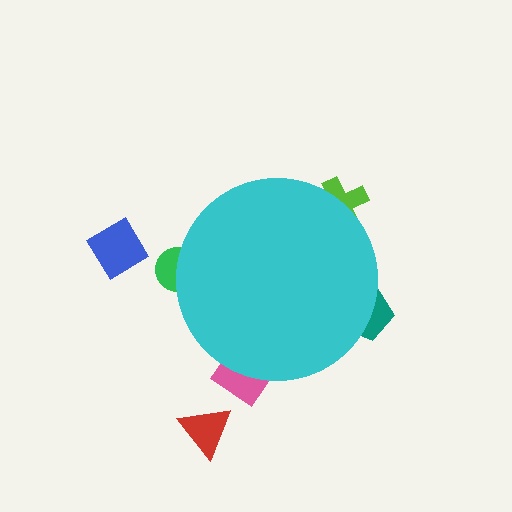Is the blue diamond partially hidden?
No, the blue diamond is fully visible.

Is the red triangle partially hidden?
No, the red triangle is fully visible.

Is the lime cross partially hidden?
Yes, the lime cross is partially hidden behind the cyan circle.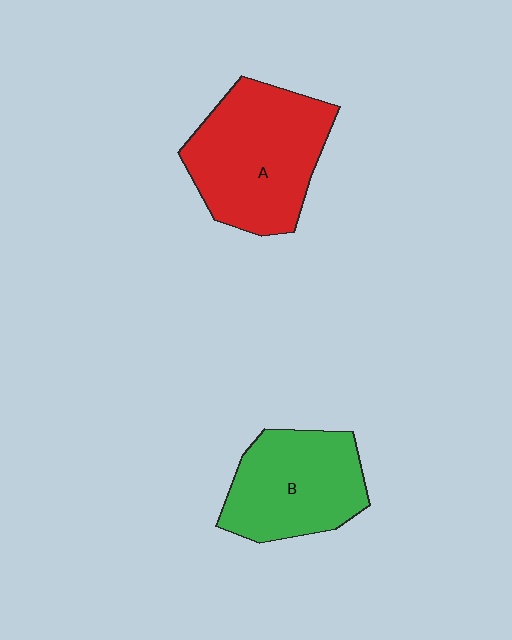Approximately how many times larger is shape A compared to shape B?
Approximately 1.3 times.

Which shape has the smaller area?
Shape B (green).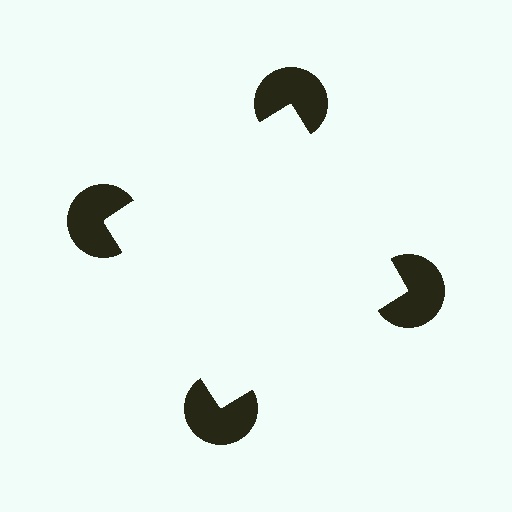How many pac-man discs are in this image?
There are 4 — one at each vertex of the illusory square.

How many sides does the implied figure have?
4 sides.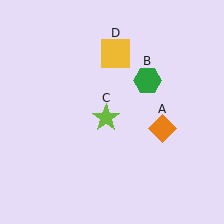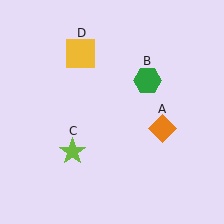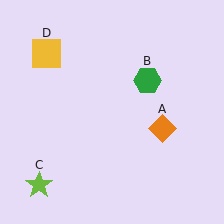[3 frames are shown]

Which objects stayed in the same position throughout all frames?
Orange diamond (object A) and green hexagon (object B) remained stationary.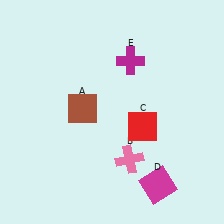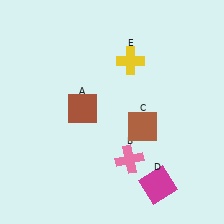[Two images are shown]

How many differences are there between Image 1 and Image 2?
There are 2 differences between the two images.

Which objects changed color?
C changed from red to brown. E changed from magenta to yellow.